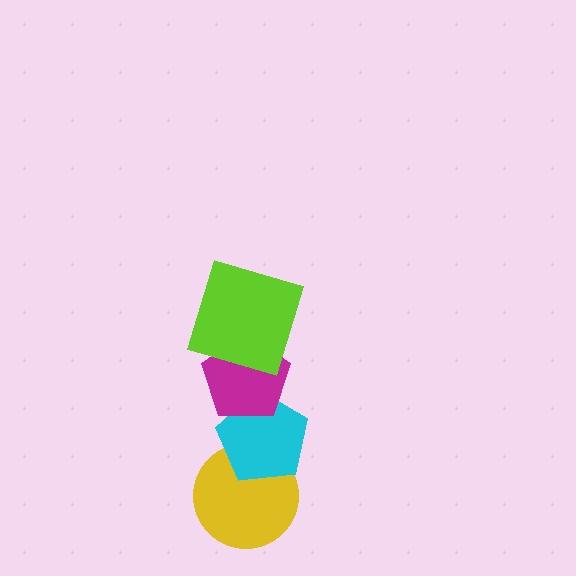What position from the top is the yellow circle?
The yellow circle is 4th from the top.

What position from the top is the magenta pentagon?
The magenta pentagon is 2nd from the top.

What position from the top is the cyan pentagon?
The cyan pentagon is 3rd from the top.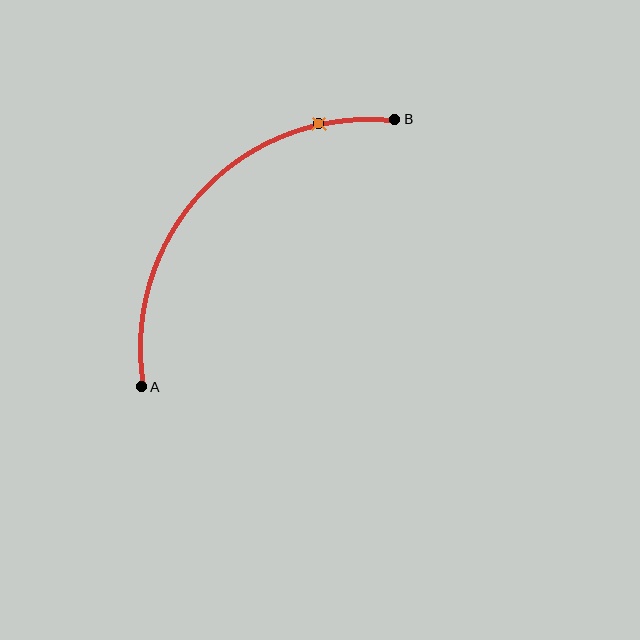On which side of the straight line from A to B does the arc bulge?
The arc bulges above and to the left of the straight line connecting A and B.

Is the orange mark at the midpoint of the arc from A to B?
No. The orange mark lies on the arc but is closer to endpoint B. The arc midpoint would be at the point on the curve equidistant along the arc from both A and B.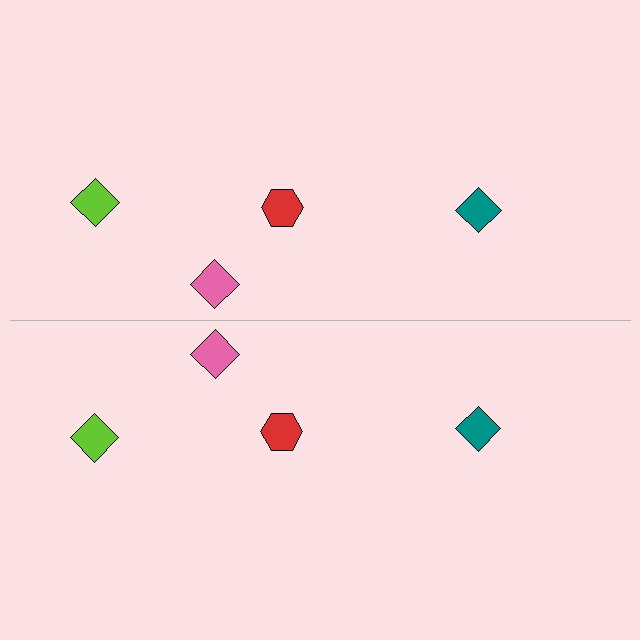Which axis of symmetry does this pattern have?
The pattern has a horizontal axis of symmetry running through the center of the image.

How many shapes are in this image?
There are 8 shapes in this image.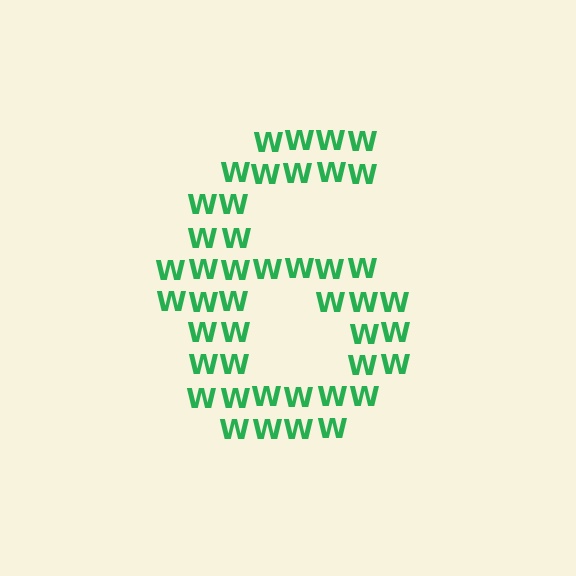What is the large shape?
The large shape is the digit 6.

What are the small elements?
The small elements are letter W's.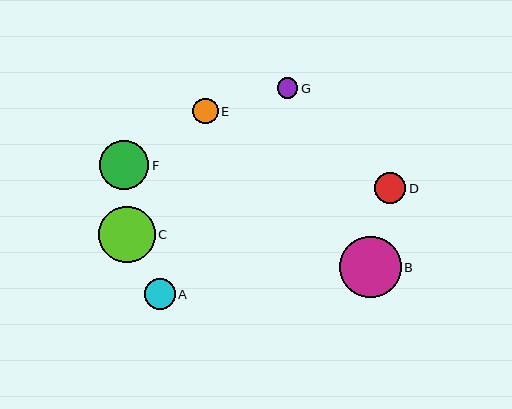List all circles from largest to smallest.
From largest to smallest: B, C, F, D, A, E, G.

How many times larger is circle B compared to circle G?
Circle B is approximately 3.0 times the size of circle G.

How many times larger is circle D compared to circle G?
Circle D is approximately 1.5 times the size of circle G.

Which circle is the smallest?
Circle G is the smallest with a size of approximately 21 pixels.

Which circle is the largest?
Circle B is the largest with a size of approximately 61 pixels.